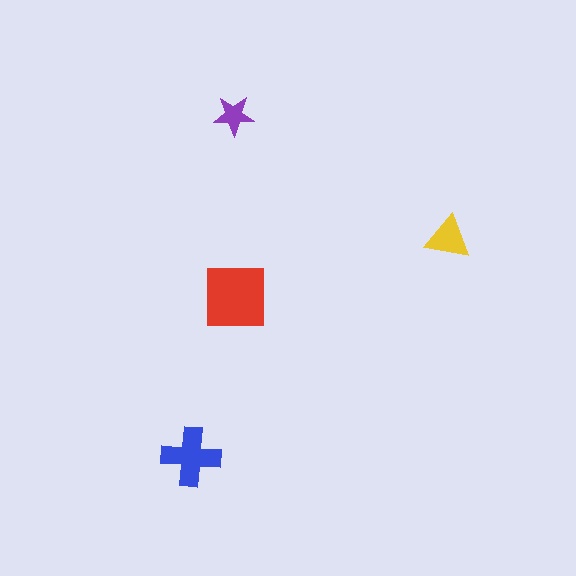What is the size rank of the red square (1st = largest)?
1st.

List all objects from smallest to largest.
The purple star, the yellow triangle, the blue cross, the red square.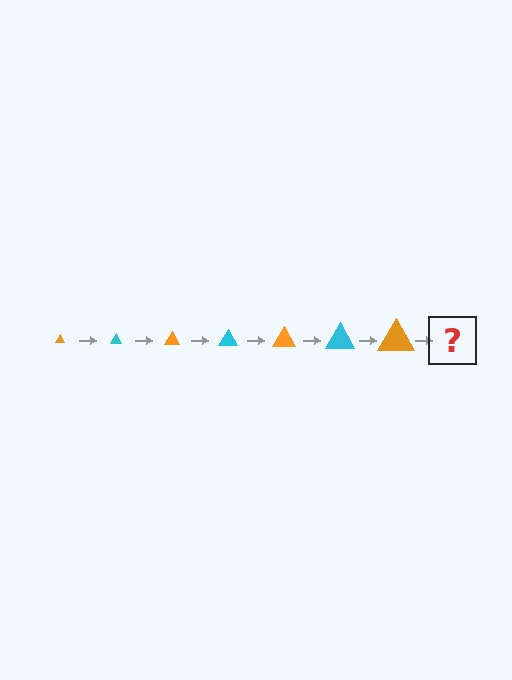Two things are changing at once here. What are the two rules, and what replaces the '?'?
The two rules are that the triangle grows larger each step and the color cycles through orange and cyan. The '?' should be a cyan triangle, larger than the previous one.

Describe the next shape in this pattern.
It should be a cyan triangle, larger than the previous one.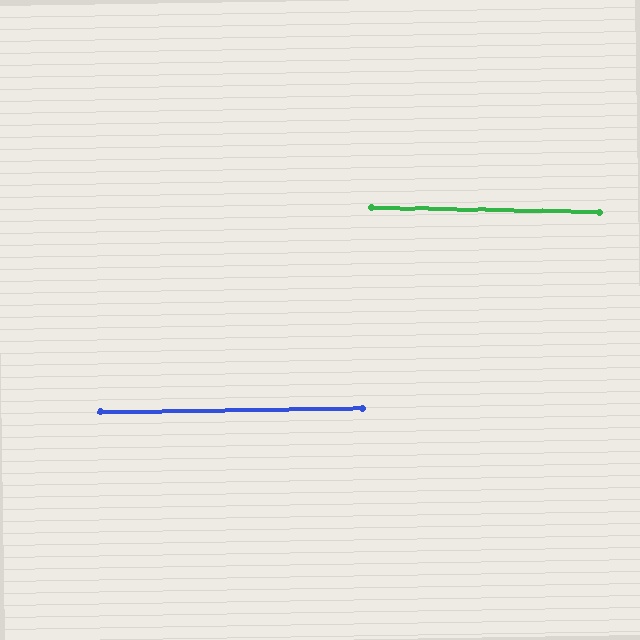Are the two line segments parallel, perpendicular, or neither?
Parallel — their directions differ by only 1.7°.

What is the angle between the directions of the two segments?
Approximately 2 degrees.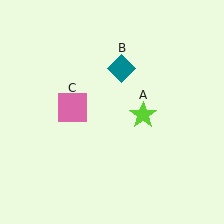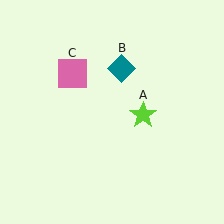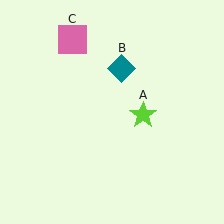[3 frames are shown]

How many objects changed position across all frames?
1 object changed position: pink square (object C).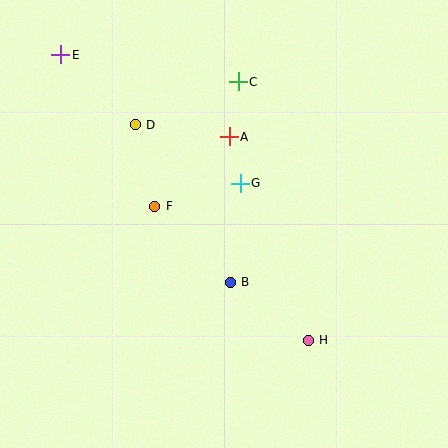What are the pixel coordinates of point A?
Point A is at (229, 137).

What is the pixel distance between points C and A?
The distance between C and A is 56 pixels.